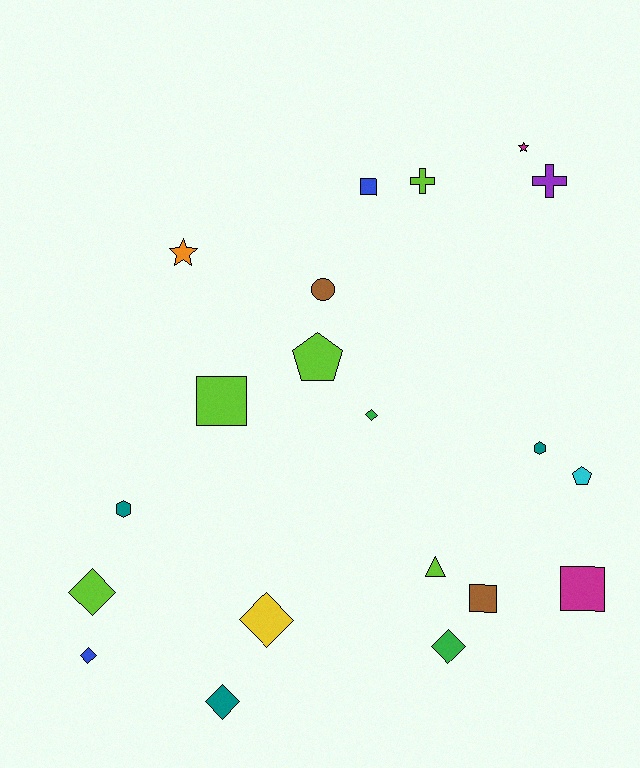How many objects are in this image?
There are 20 objects.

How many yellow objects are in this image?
There is 1 yellow object.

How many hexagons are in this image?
There are 2 hexagons.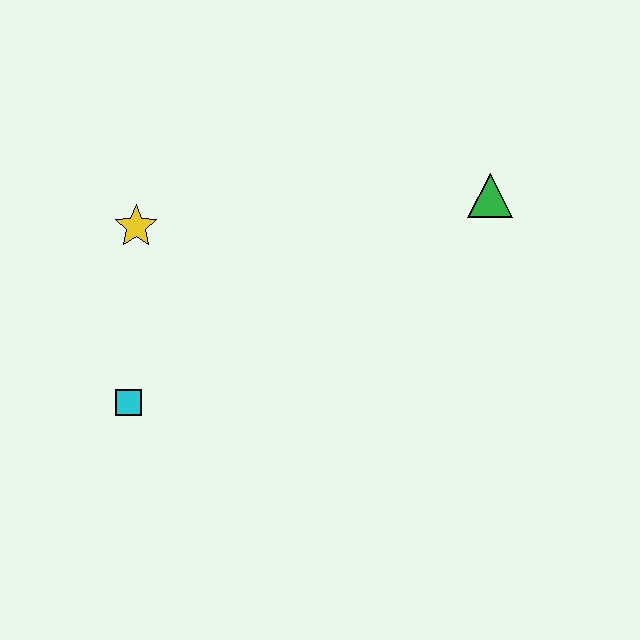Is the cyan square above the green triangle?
No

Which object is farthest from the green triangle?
The cyan square is farthest from the green triangle.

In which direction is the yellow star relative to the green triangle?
The yellow star is to the left of the green triangle.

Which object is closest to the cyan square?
The yellow star is closest to the cyan square.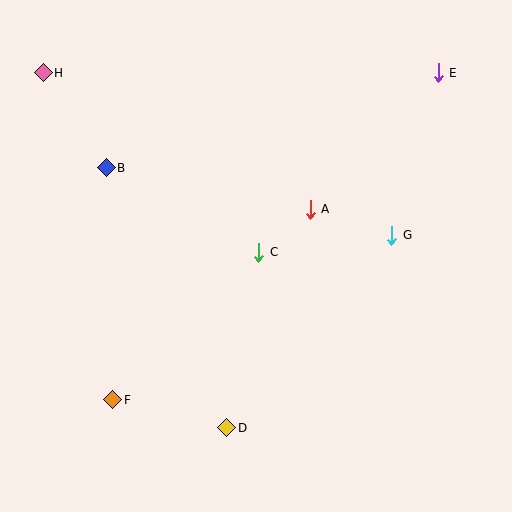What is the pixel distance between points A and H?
The distance between A and H is 300 pixels.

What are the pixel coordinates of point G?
Point G is at (392, 235).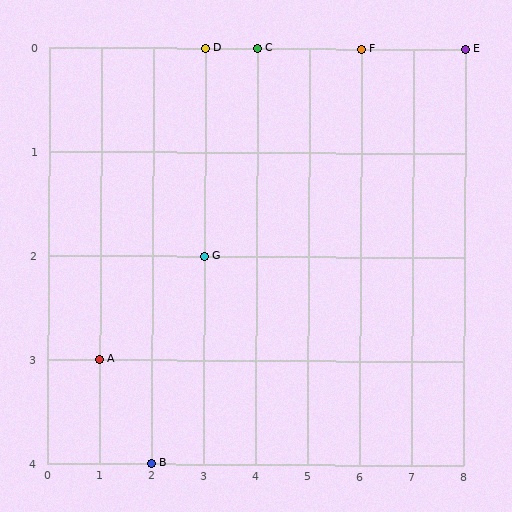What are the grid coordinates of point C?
Point C is at grid coordinates (4, 0).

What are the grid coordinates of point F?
Point F is at grid coordinates (6, 0).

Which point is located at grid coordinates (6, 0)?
Point F is at (6, 0).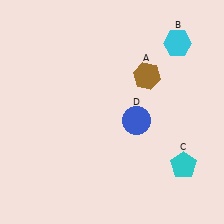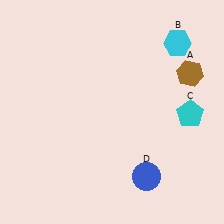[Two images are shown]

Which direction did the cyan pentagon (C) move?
The cyan pentagon (C) moved up.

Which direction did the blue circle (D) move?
The blue circle (D) moved down.